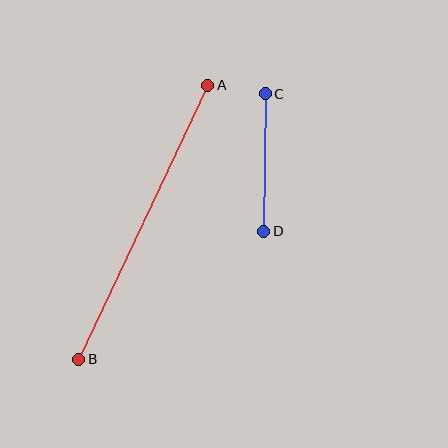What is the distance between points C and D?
The distance is approximately 138 pixels.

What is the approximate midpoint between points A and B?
The midpoint is at approximately (143, 222) pixels.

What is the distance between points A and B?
The distance is approximately 303 pixels.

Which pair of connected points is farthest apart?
Points A and B are farthest apart.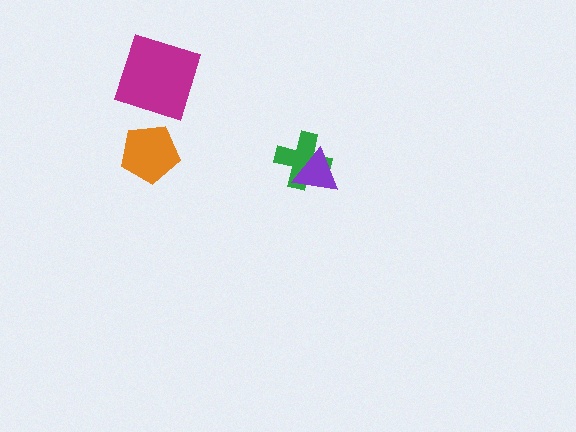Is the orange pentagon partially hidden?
No, no other shape covers it.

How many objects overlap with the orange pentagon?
0 objects overlap with the orange pentagon.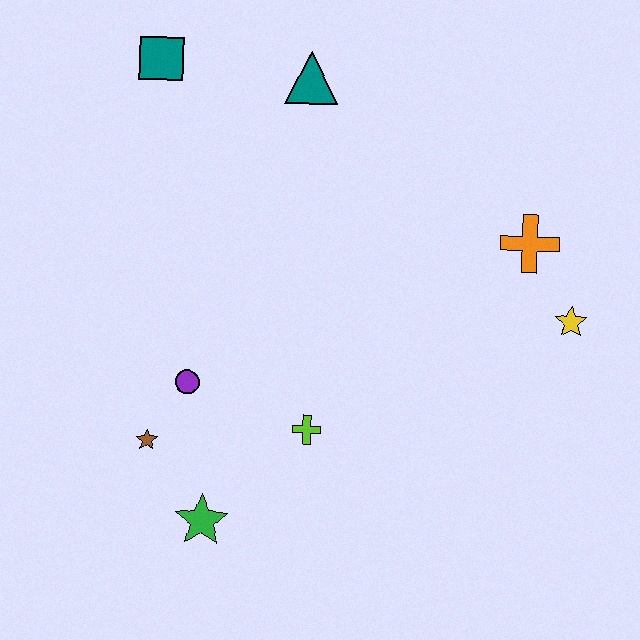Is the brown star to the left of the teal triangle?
Yes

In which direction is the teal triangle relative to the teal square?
The teal triangle is to the right of the teal square.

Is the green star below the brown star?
Yes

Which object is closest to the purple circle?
The brown star is closest to the purple circle.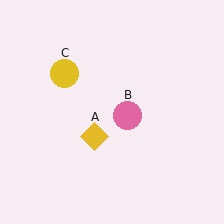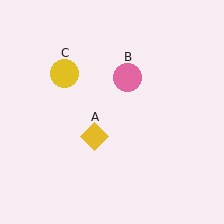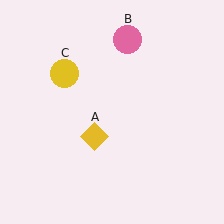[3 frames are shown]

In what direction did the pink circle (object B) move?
The pink circle (object B) moved up.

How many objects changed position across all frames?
1 object changed position: pink circle (object B).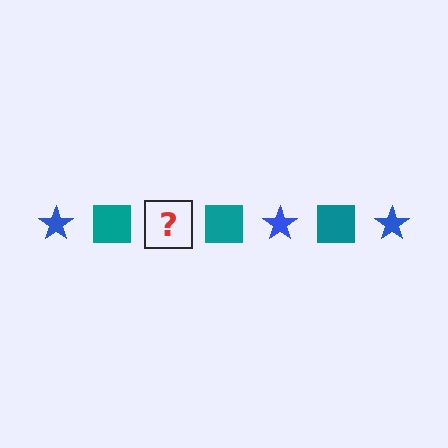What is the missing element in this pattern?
The missing element is a blue star.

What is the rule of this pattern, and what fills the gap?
The rule is that the pattern alternates between blue star and teal square. The gap should be filled with a blue star.